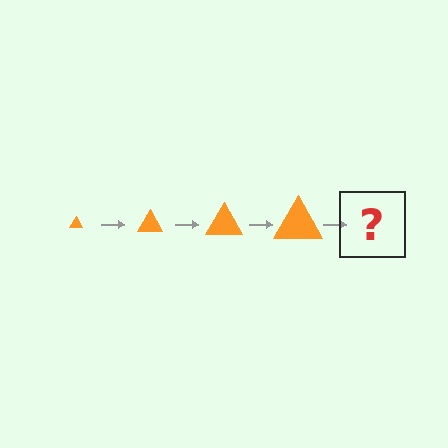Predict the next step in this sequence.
The next step is an orange triangle, larger than the previous one.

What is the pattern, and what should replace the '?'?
The pattern is that the triangle gets progressively larger each step. The '?' should be an orange triangle, larger than the previous one.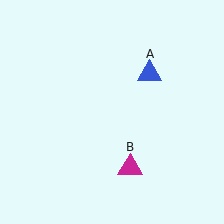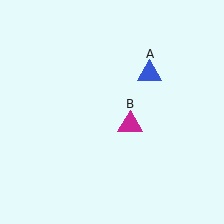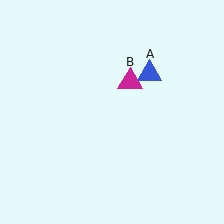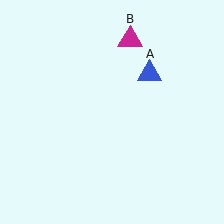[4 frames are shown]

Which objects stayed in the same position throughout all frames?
Blue triangle (object A) remained stationary.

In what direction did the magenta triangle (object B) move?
The magenta triangle (object B) moved up.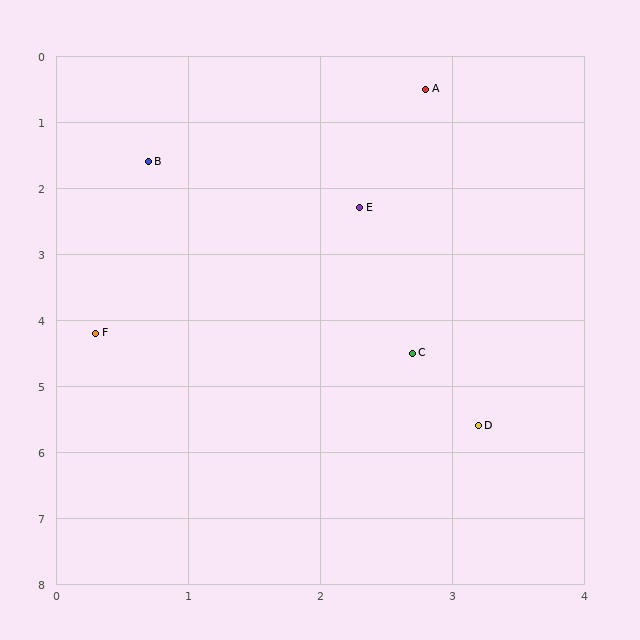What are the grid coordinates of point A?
Point A is at approximately (2.8, 0.5).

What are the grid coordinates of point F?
Point F is at approximately (0.3, 4.2).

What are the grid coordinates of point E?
Point E is at approximately (2.3, 2.3).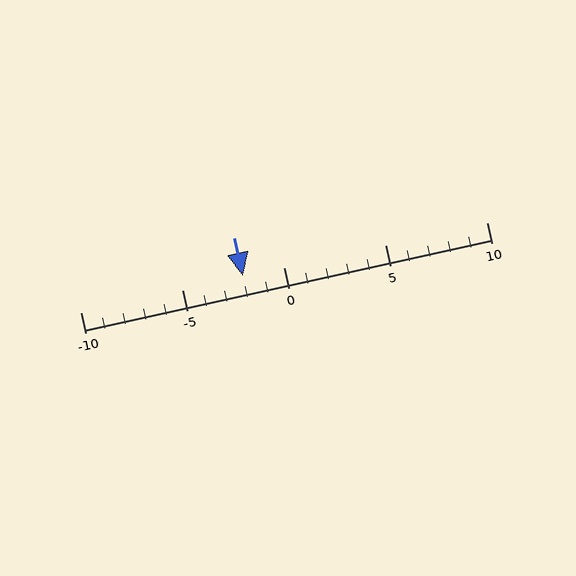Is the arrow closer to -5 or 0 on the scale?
The arrow is closer to 0.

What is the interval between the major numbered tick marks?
The major tick marks are spaced 5 units apart.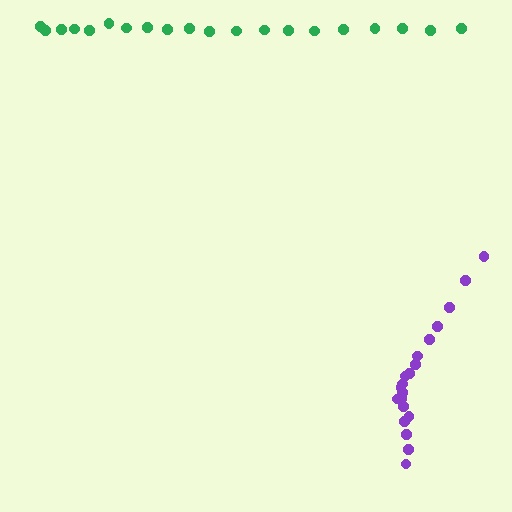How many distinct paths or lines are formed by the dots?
There are 2 distinct paths.